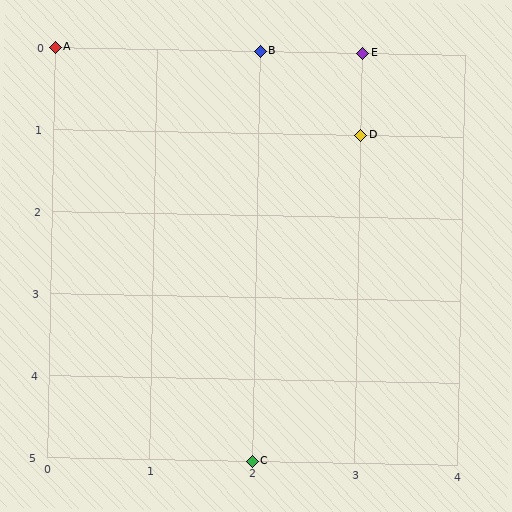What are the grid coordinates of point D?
Point D is at grid coordinates (3, 1).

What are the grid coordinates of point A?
Point A is at grid coordinates (0, 0).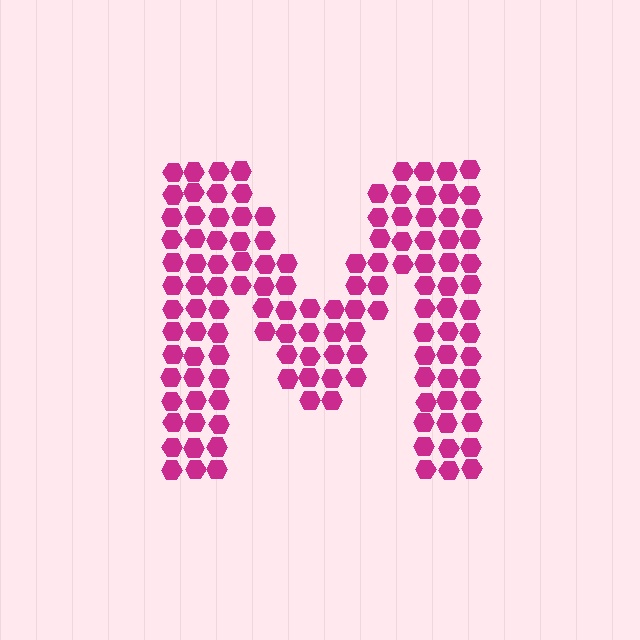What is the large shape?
The large shape is the letter M.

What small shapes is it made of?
It is made of small hexagons.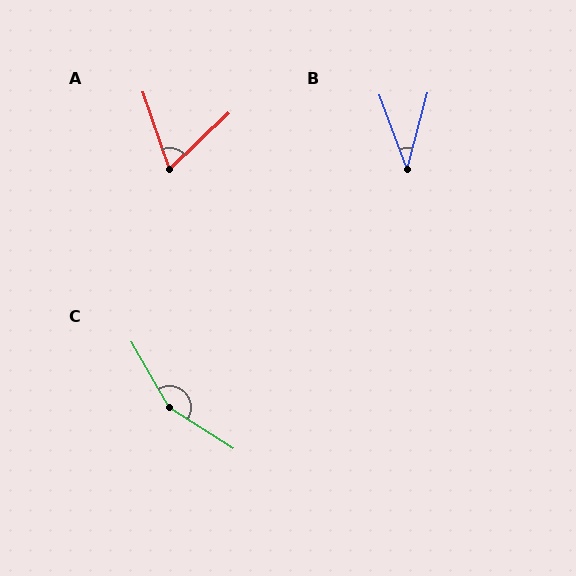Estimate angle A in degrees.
Approximately 66 degrees.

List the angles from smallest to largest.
B (36°), A (66°), C (152°).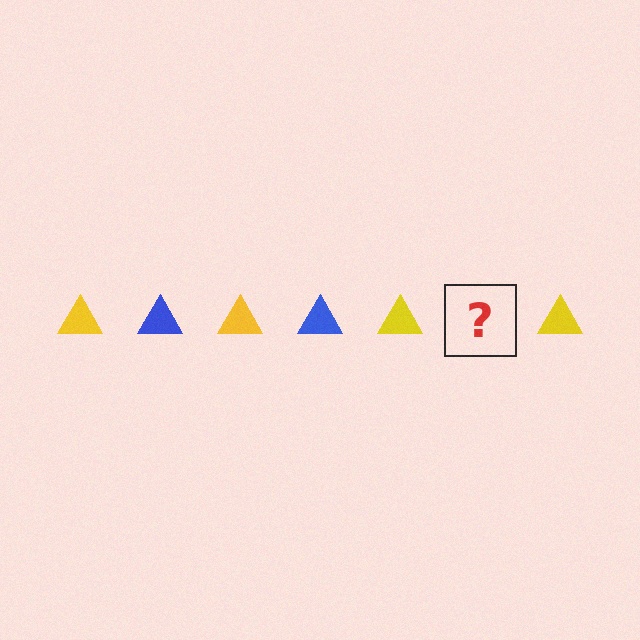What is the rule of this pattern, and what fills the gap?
The rule is that the pattern cycles through yellow, blue triangles. The gap should be filled with a blue triangle.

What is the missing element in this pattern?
The missing element is a blue triangle.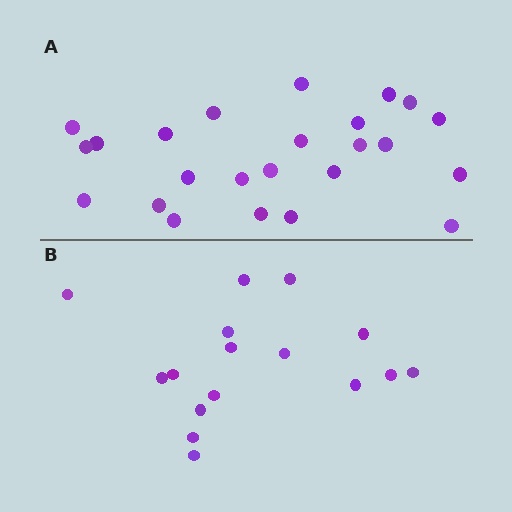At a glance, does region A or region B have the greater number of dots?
Region A (the top region) has more dots.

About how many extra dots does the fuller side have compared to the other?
Region A has roughly 8 or so more dots than region B.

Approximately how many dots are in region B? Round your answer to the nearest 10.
About 20 dots. (The exact count is 16, which rounds to 20.)